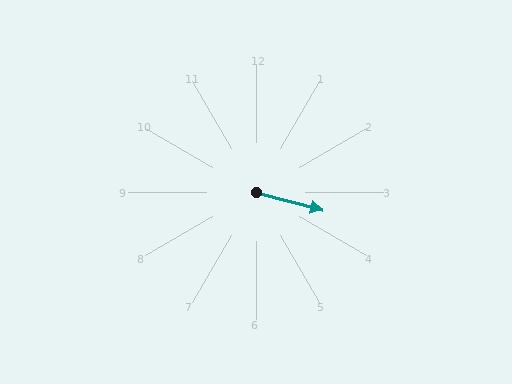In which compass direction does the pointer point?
East.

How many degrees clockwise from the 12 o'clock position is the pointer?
Approximately 105 degrees.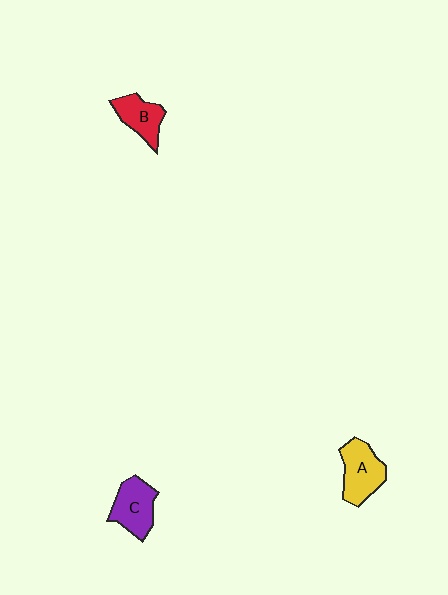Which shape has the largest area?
Shape A (yellow).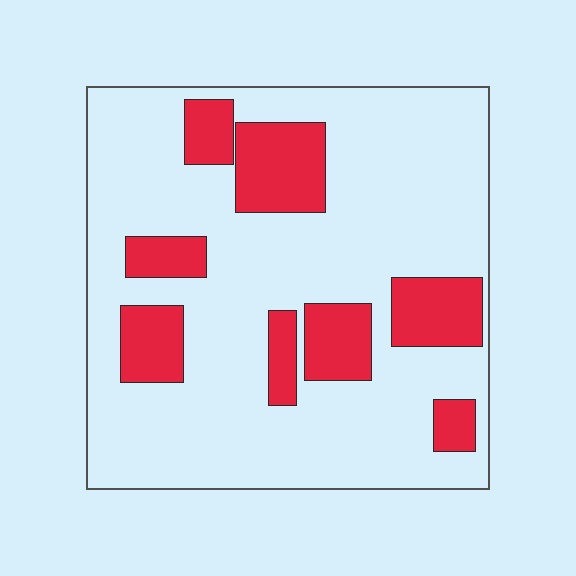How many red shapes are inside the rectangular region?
8.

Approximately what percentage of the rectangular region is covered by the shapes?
Approximately 25%.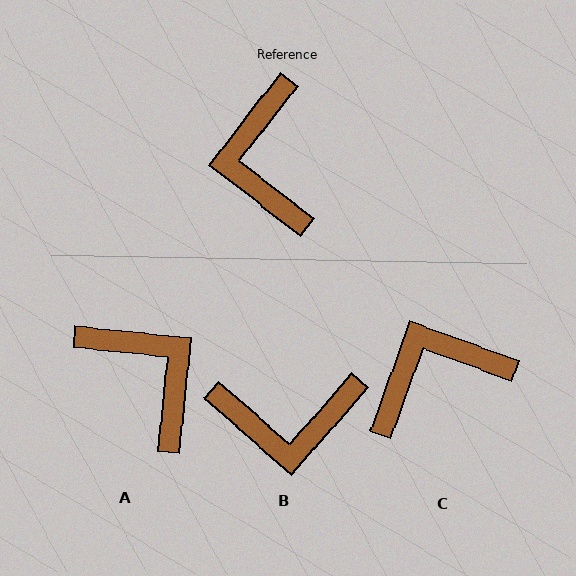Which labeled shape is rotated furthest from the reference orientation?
A, about 148 degrees away.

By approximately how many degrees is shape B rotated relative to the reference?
Approximately 86 degrees counter-clockwise.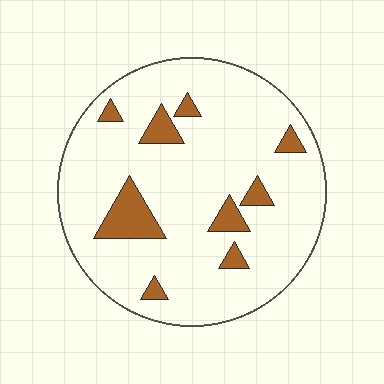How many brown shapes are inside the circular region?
9.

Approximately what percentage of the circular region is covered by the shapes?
Approximately 10%.